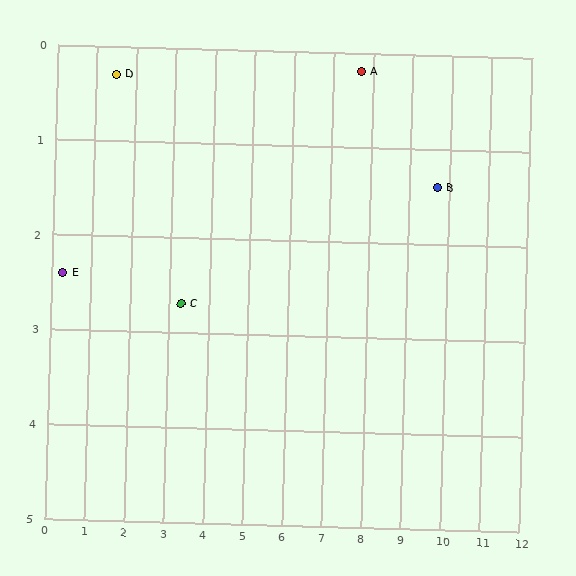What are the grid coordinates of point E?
Point E is at approximately (0.3, 2.4).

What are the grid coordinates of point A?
Point A is at approximately (7.7, 0.2).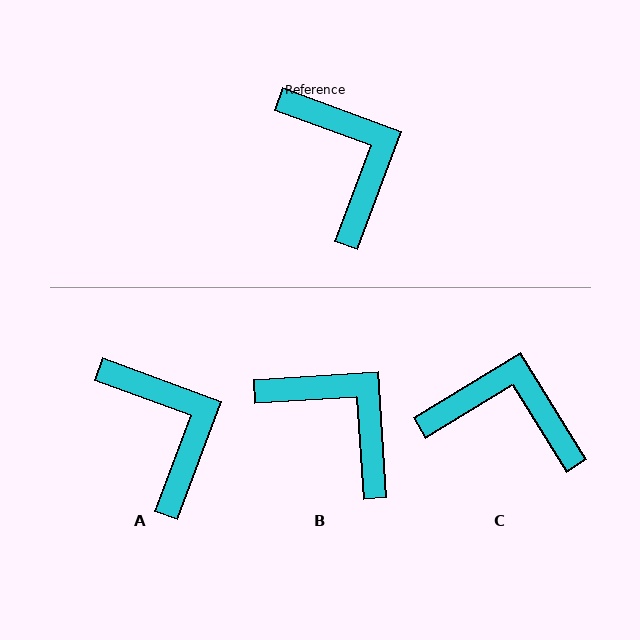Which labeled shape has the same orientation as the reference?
A.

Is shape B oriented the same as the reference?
No, it is off by about 24 degrees.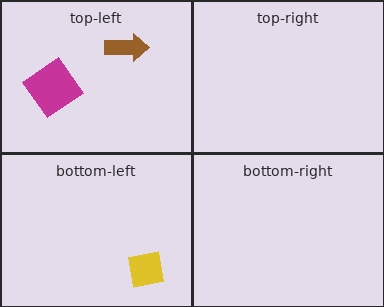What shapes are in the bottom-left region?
The yellow square.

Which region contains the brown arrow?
The top-left region.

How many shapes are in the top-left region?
2.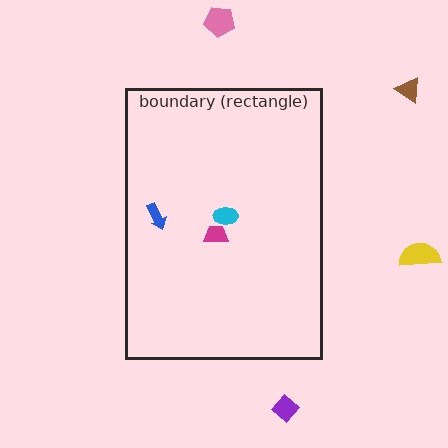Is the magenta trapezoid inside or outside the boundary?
Inside.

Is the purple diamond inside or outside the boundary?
Outside.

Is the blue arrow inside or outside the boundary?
Inside.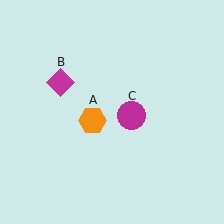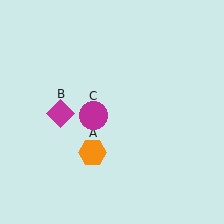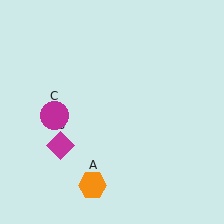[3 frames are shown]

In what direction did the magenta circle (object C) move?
The magenta circle (object C) moved left.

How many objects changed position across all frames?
3 objects changed position: orange hexagon (object A), magenta diamond (object B), magenta circle (object C).